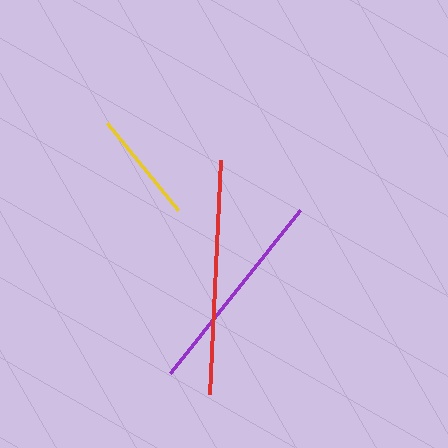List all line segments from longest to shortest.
From longest to shortest: red, purple, yellow.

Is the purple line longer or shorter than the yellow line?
The purple line is longer than the yellow line.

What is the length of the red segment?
The red segment is approximately 235 pixels long.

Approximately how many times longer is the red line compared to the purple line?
The red line is approximately 1.1 times the length of the purple line.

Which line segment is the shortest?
The yellow line is the shortest at approximately 113 pixels.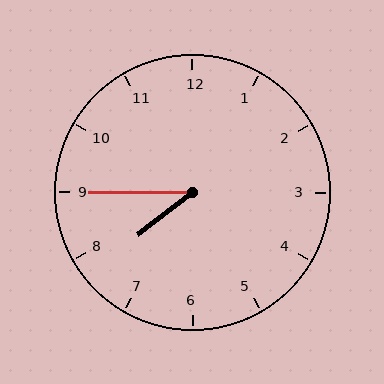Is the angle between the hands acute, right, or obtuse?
It is acute.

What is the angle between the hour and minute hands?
Approximately 38 degrees.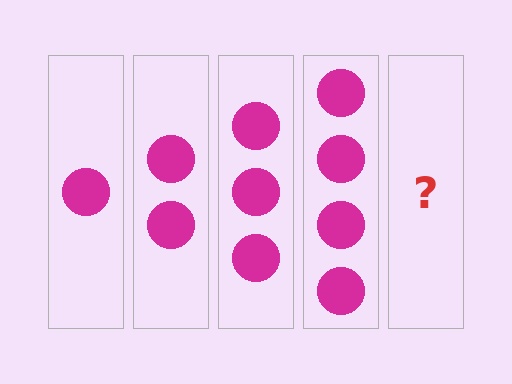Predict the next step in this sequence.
The next step is 5 circles.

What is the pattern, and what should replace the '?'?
The pattern is that each step adds one more circle. The '?' should be 5 circles.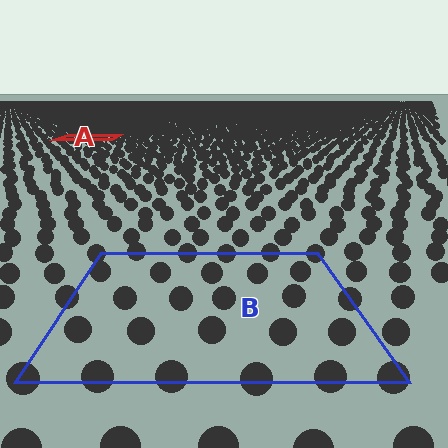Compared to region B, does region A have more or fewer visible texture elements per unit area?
Region A has more texture elements per unit area — they are packed more densely because it is farther away.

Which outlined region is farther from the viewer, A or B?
Region A is farther from the viewer — the texture elements inside it appear smaller and more densely packed.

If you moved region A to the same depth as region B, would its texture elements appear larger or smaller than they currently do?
They would appear larger. At a closer depth, the same texture elements are projected at a bigger on-screen size.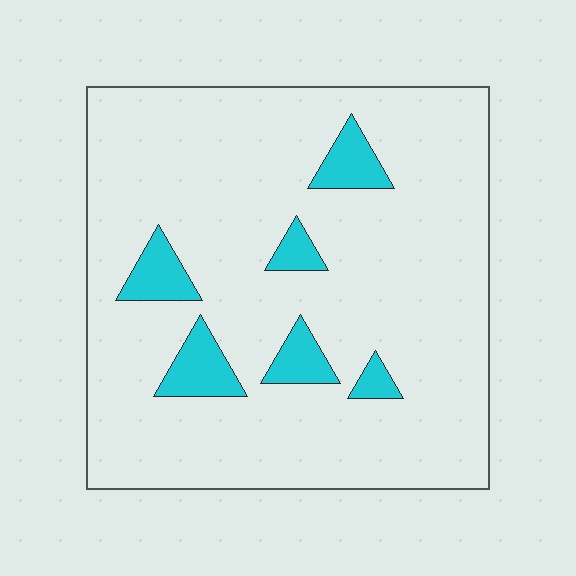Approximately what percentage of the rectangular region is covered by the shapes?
Approximately 10%.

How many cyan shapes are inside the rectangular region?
6.